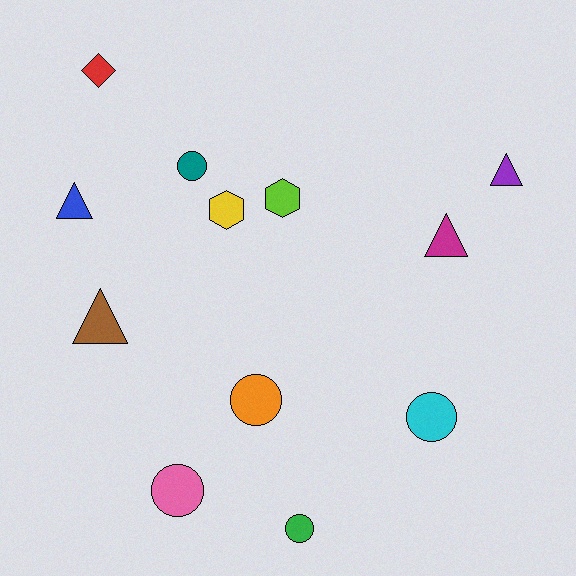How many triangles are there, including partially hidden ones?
There are 4 triangles.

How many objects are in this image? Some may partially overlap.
There are 12 objects.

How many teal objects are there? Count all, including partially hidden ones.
There is 1 teal object.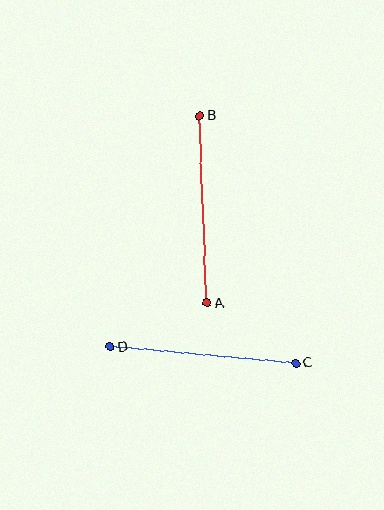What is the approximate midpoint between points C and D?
The midpoint is at approximately (203, 355) pixels.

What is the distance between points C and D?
The distance is approximately 186 pixels.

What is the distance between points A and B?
The distance is approximately 188 pixels.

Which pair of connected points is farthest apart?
Points A and B are farthest apart.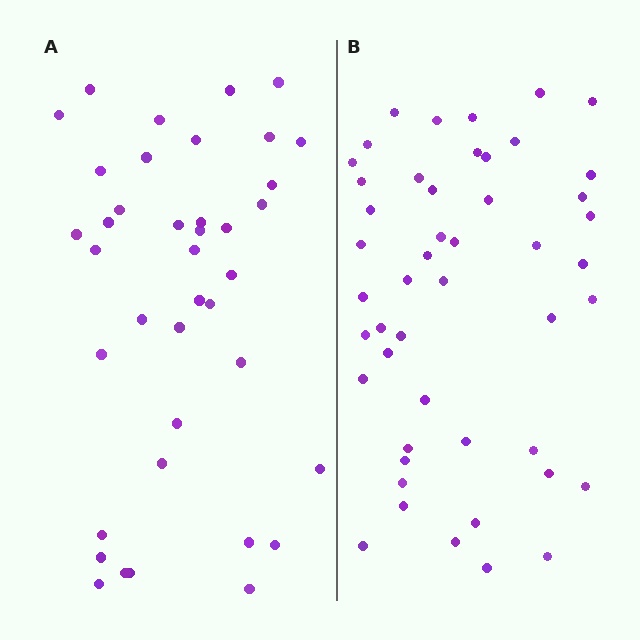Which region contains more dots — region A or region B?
Region B (the right region) has more dots.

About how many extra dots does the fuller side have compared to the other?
Region B has roughly 8 or so more dots than region A.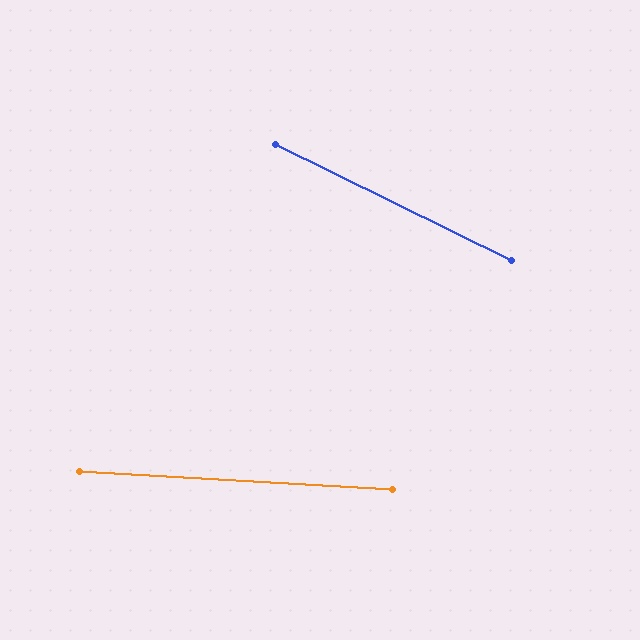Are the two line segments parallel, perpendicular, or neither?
Neither parallel nor perpendicular — they differ by about 23°.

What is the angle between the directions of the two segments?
Approximately 23 degrees.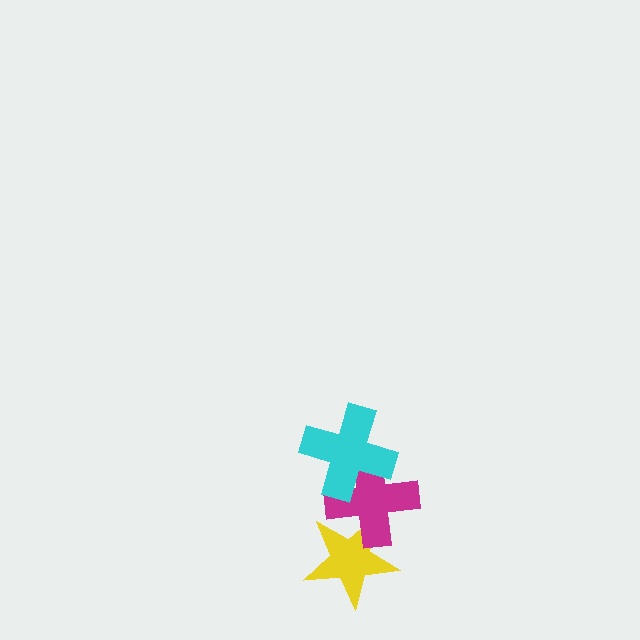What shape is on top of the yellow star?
The magenta cross is on top of the yellow star.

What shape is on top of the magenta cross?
The cyan cross is on top of the magenta cross.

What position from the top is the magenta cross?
The magenta cross is 2nd from the top.